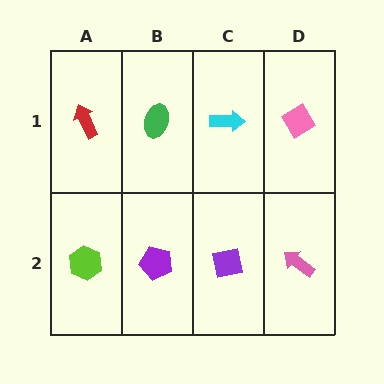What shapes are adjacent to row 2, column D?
A pink diamond (row 1, column D), a purple square (row 2, column C).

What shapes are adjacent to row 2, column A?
A red arrow (row 1, column A), a purple pentagon (row 2, column B).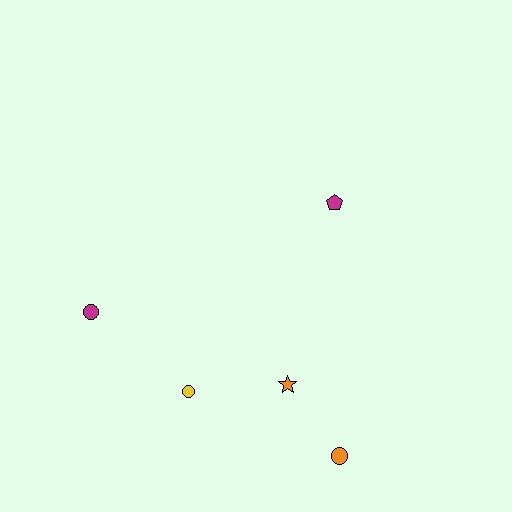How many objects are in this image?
There are 5 objects.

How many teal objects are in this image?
There are no teal objects.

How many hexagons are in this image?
There are no hexagons.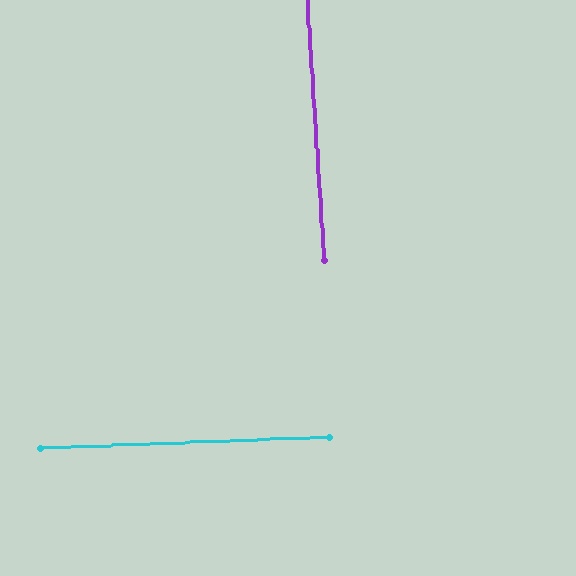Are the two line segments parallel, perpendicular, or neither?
Perpendicular — they meet at approximately 88°.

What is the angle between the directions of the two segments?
Approximately 88 degrees.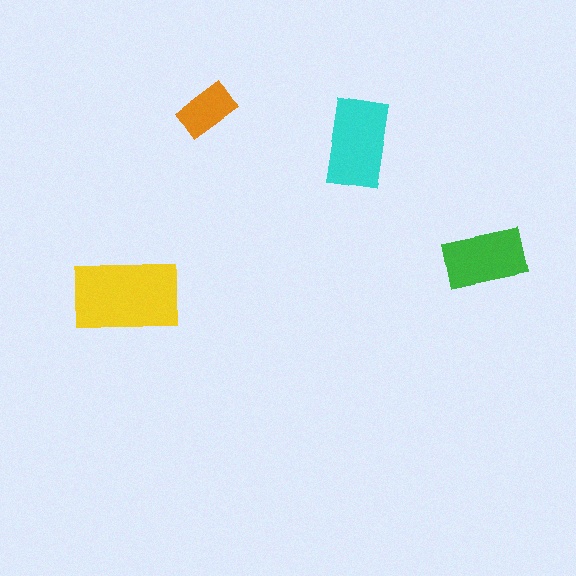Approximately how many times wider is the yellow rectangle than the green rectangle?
About 1.5 times wider.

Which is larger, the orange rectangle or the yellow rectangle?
The yellow one.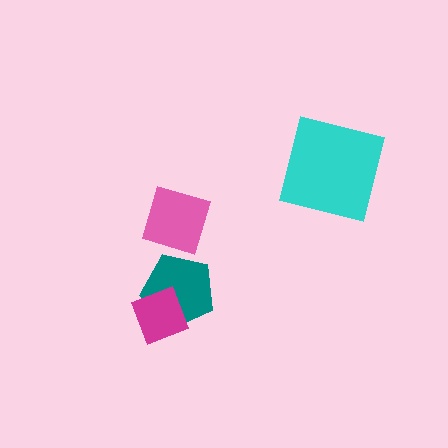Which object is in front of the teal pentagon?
The magenta diamond is in front of the teal pentagon.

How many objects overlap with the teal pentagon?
1 object overlaps with the teal pentagon.